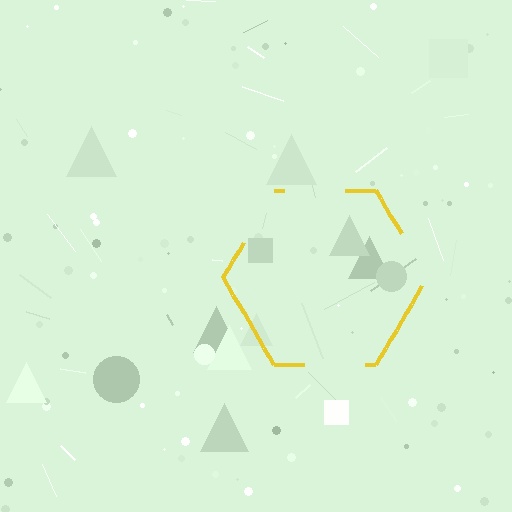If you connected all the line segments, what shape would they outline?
They would outline a hexagon.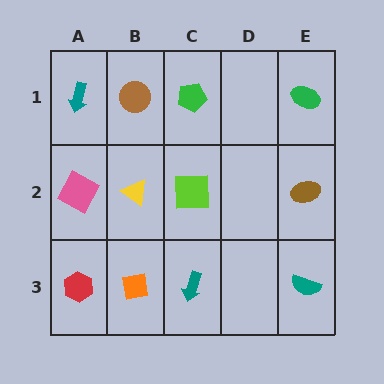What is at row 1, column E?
A green ellipse.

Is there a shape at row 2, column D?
No, that cell is empty.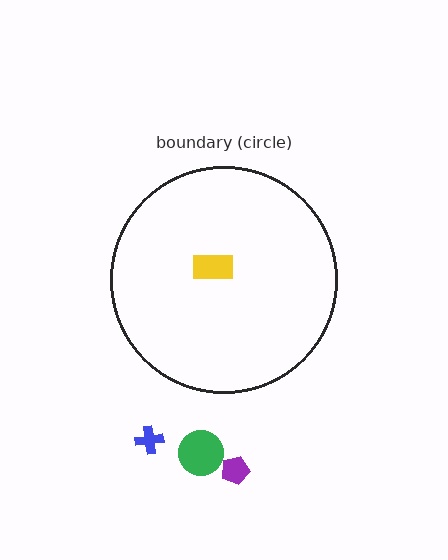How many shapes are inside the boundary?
1 inside, 3 outside.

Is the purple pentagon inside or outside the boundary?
Outside.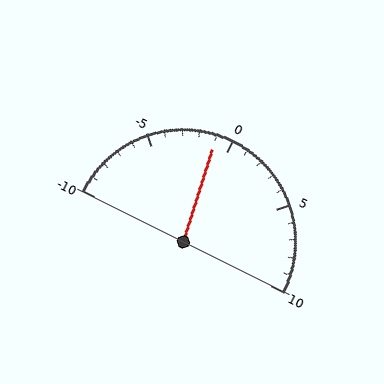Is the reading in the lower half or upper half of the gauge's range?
The reading is in the lower half of the range (-10 to 10).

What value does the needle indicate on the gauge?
The needle indicates approximately -1.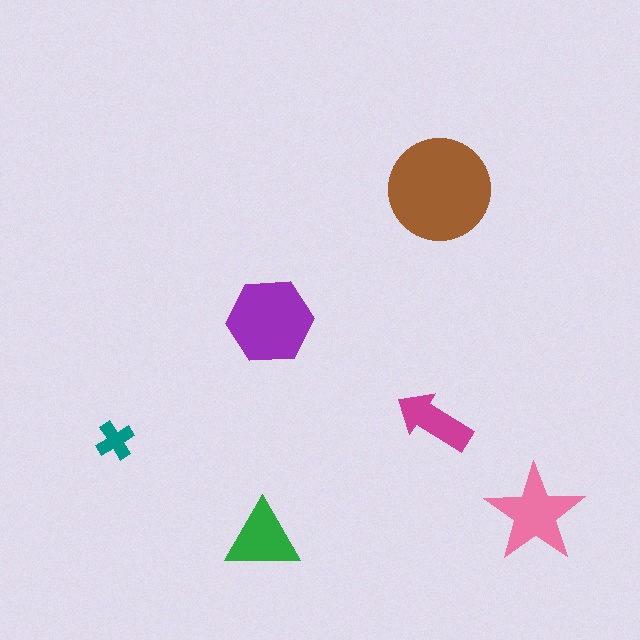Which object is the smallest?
The teal cross.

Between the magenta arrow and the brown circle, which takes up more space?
The brown circle.